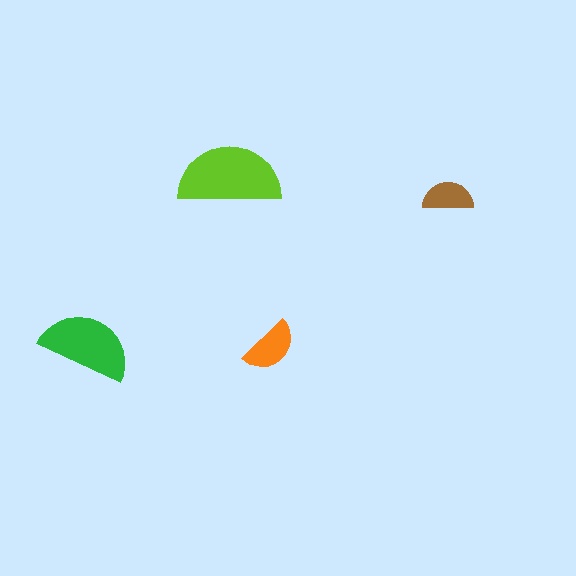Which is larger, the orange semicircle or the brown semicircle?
The orange one.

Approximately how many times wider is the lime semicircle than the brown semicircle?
About 2 times wider.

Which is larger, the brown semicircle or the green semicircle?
The green one.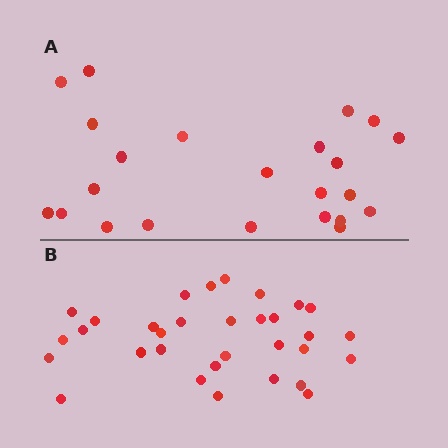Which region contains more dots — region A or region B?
Region B (the bottom region) has more dots.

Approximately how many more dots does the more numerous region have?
Region B has roughly 8 or so more dots than region A.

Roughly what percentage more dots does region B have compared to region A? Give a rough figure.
About 40% more.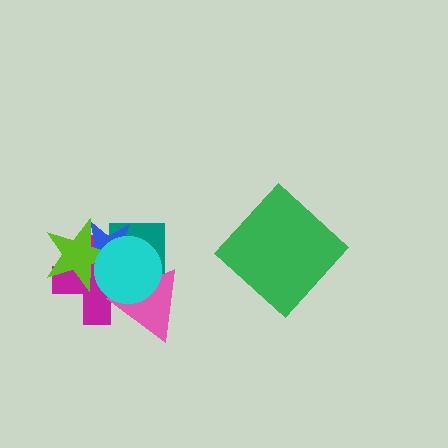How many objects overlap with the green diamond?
0 objects overlap with the green diamond.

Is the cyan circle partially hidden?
No, no other shape covers it.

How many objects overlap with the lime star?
3 objects overlap with the lime star.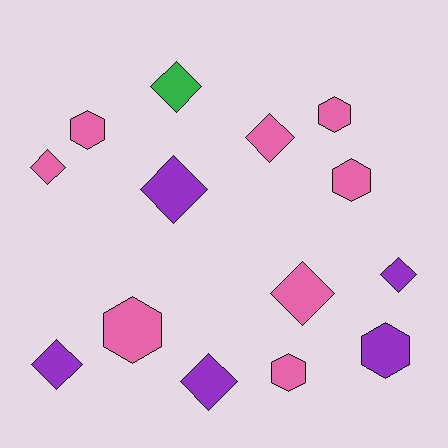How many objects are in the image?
There are 14 objects.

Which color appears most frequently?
Pink, with 8 objects.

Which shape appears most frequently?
Diamond, with 8 objects.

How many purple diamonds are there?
There are 4 purple diamonds.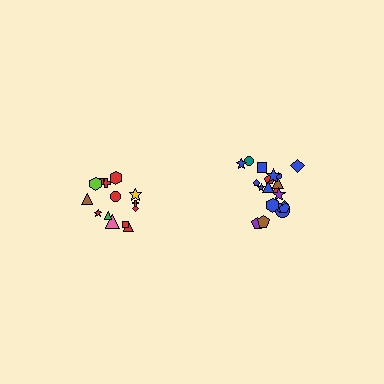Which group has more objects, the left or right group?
The right group.